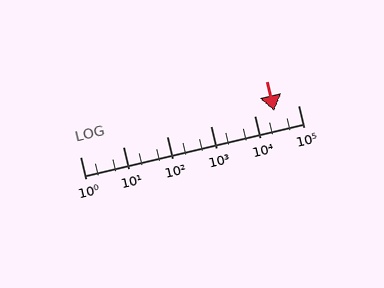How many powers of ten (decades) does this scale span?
The scale spans 5 decades, from 1 to 100000.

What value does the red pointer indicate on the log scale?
The pointer indicates approximately 29000.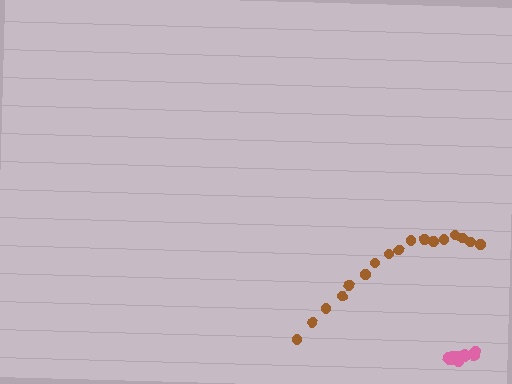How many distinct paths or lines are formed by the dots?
There are 2 distinct paths.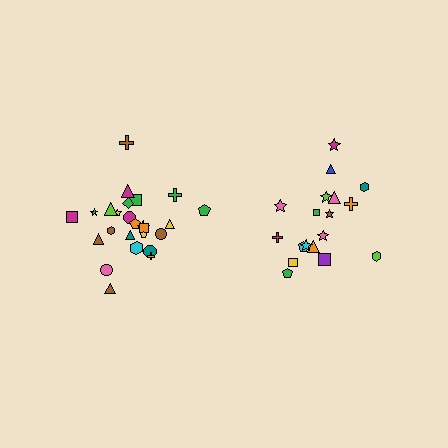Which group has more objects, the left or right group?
The left group.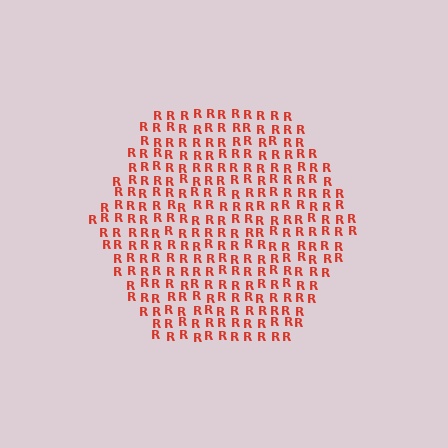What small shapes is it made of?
It is made of small letter R's.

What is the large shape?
The large shape is a hexagon.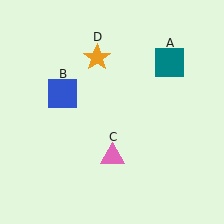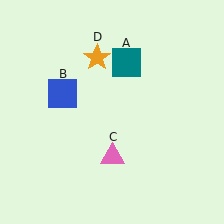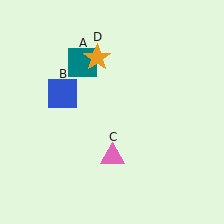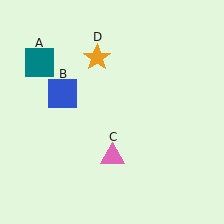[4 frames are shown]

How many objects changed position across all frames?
1 object changed position: teal square (object A).